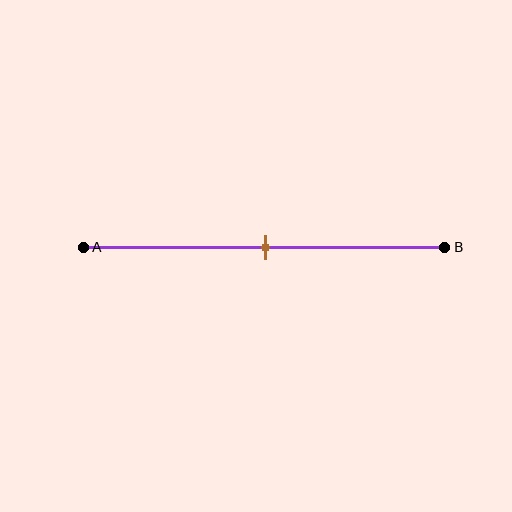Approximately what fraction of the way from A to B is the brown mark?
The brown mark is approximately 50% of the way from A to B.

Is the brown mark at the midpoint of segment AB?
Yes, the mark is approximately at the midpoint.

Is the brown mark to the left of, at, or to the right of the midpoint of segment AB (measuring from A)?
The brown mark is approximately at the midpoint of segment AB.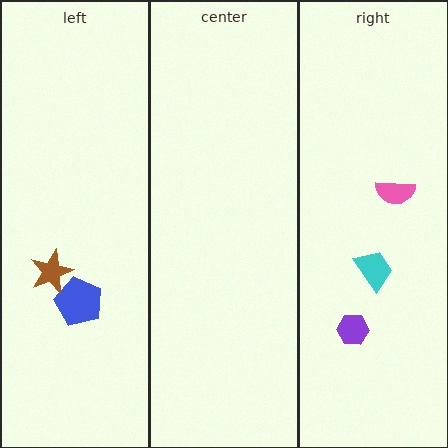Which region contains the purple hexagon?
The right region.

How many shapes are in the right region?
3.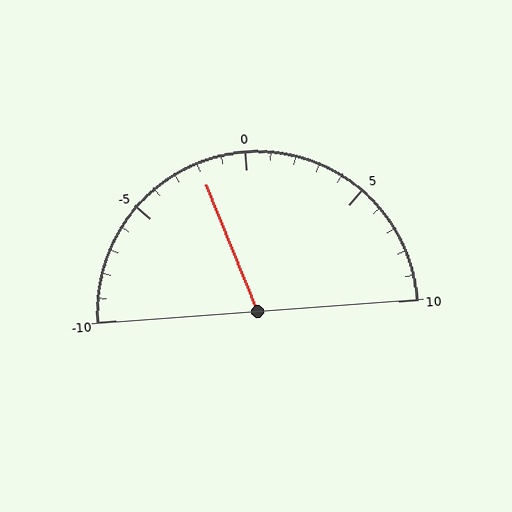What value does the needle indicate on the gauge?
The needle indicates approximately -2.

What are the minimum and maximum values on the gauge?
The gauge ranges from -10 to 10.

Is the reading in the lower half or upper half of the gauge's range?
The reading is in the lower half of the range (-10 to 10).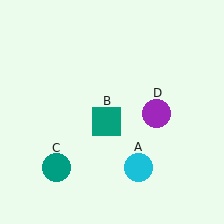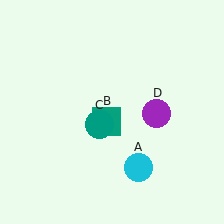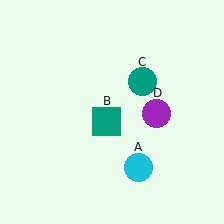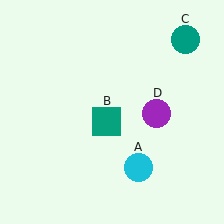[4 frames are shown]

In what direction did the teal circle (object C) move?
The teal circle (object C) moved up and to the right.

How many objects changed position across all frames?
1 object changed position: teal circle (object C).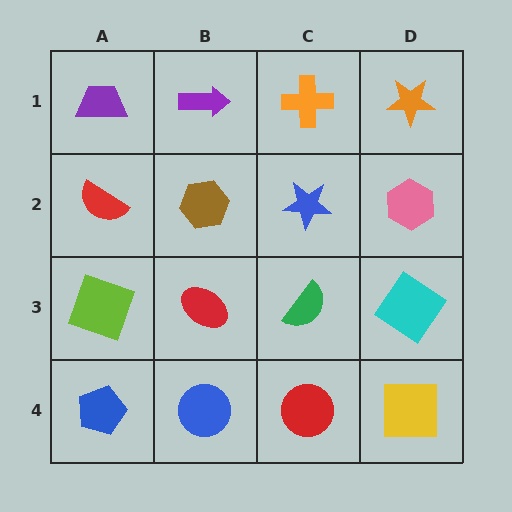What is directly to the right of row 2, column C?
A pink hexagon.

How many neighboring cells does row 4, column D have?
2.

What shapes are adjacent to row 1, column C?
A blue star (row 2, column C), a purple arrow (row 1, column B), an orange star (row 1, column D).